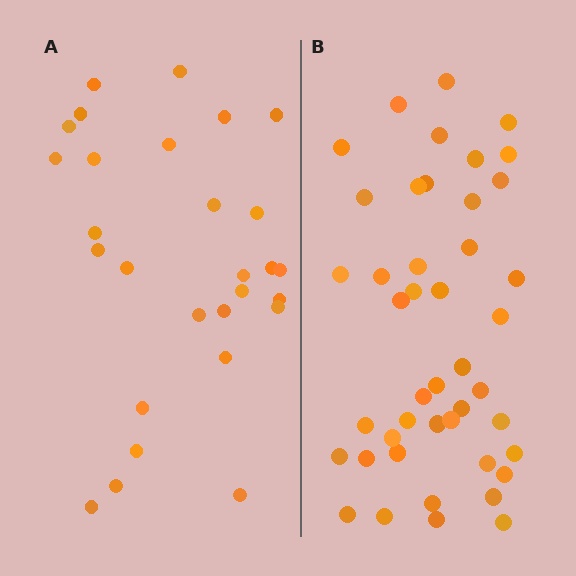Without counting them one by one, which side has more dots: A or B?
Region B (the right region) has more dots.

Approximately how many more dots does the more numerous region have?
Region B has approximately 15 more dots than region A.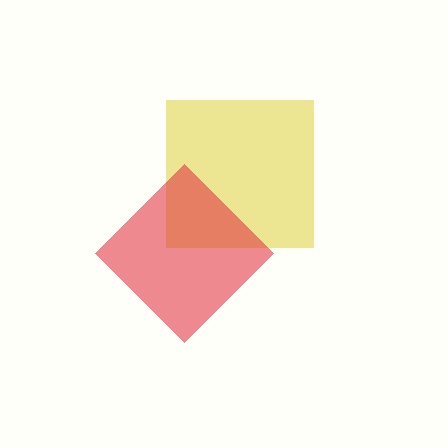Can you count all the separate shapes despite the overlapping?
Yes, there are 2 separate shapes.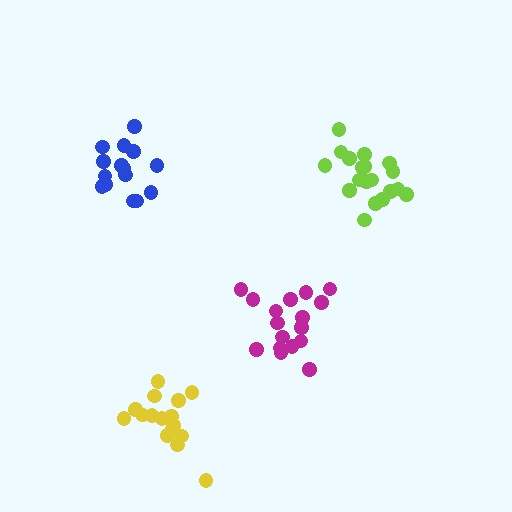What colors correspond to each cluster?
The clusters are colored: blue, magenta, lime, yellow.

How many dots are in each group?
Group 1: 15 dots, Group 2: 17 dots, Group 3: 19 dots, Group 4: 16 dots (67 total).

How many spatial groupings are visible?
There are 4 spatial groupings.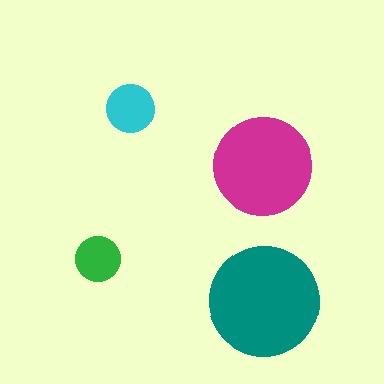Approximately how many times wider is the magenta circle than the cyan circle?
About 2 times wider.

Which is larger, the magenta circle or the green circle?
The magenta one.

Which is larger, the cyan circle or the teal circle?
The teal one.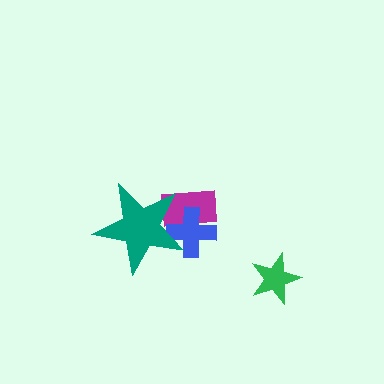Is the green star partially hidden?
No, no other shape covers it.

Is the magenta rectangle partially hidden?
Yes, it is partially covered by another shape.